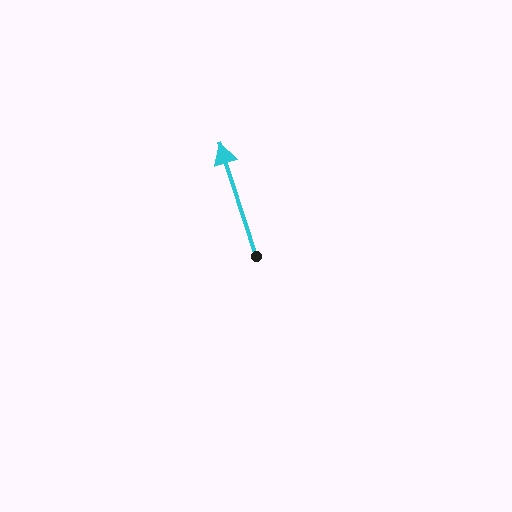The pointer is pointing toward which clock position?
Roughly 11 o'clock.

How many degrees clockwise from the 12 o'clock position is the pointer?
Approximately 342 degrees.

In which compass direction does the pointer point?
North.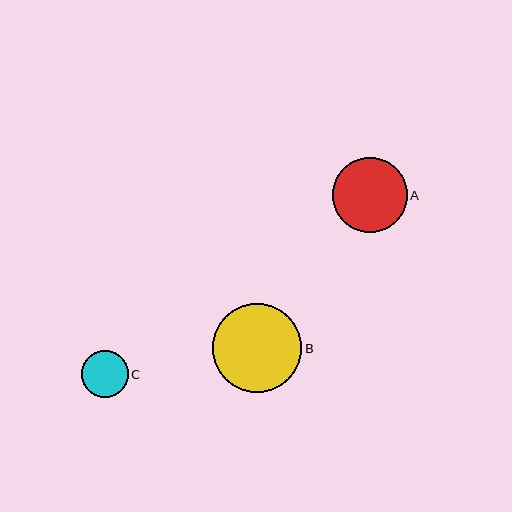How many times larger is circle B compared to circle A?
Circle B is approximately 1.2 times the size of circle A.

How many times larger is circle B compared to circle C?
Circle B is approximately 1.9 times the size of circle C.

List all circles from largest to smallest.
From largest to smallest: B, A, C.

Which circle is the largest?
Circle B is the largest with a size of approximately 89 pixels.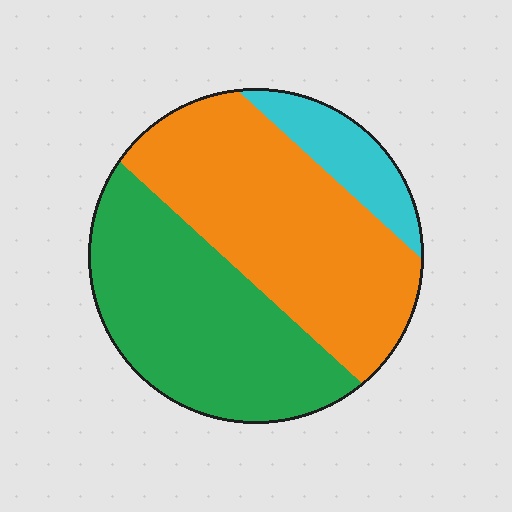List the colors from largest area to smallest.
From largest to smallest: orange, green, cyan.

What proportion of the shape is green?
Green covers around 40% of the shape.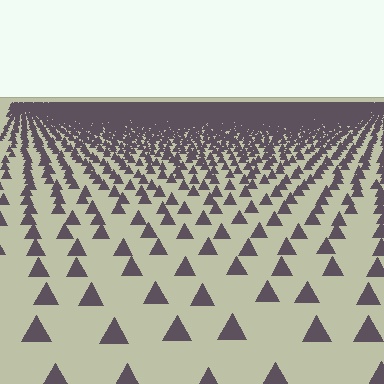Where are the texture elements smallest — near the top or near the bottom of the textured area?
Near the top.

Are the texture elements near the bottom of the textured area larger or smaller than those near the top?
Larger. Near the bottom, elements are closer to the viewer and appear at a bigger on-screen size.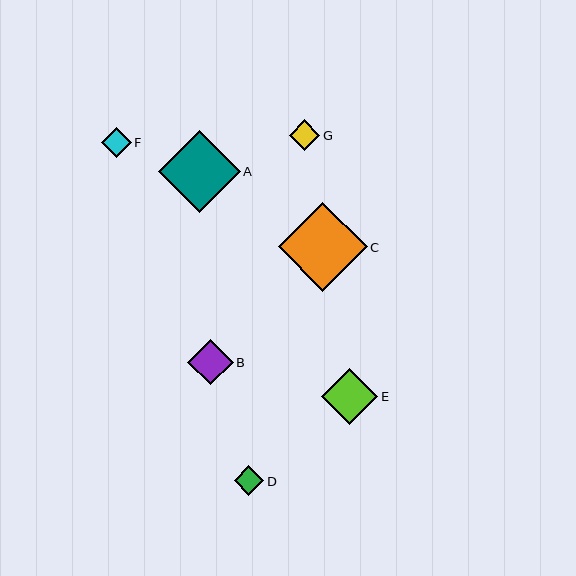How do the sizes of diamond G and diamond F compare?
Diamond G and diamond F are approximately the same size.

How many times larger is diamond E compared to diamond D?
Diamond E is approximately 1.9 times the size of diamond D.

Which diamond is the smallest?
Diamond D is the smallest with a size of approximately 29 pixels.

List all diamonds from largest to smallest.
From largest to smallest: C, A, E, B, G, F, D.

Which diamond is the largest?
Diamond C is the largest with a size of approximately 89 pixels.